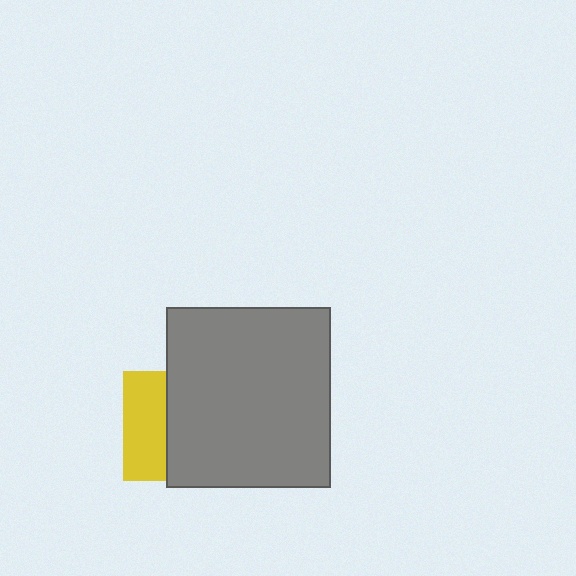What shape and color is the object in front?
The object in front is a gray rectangle.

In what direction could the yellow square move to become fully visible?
The yellow square could move left. That would shift it out from behind the gray rectangle entirely.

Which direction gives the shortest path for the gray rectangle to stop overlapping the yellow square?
Moving right gives the shortest separation.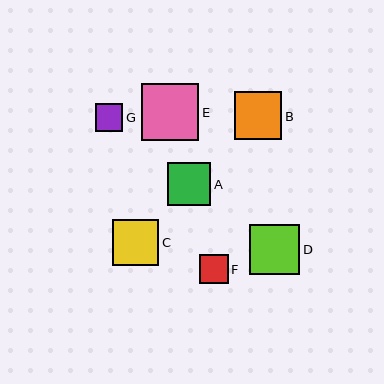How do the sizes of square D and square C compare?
Square D and square C are approximately the same size.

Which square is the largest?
Square E is the largest with a size of approximately 57 pixels.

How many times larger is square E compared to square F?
Square E is approximately 2.0 times the size of square F.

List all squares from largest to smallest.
From largest to smallest: E, D, B, C, A, F, G.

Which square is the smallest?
Square G is the smallest with a size of approximately 28 pixels.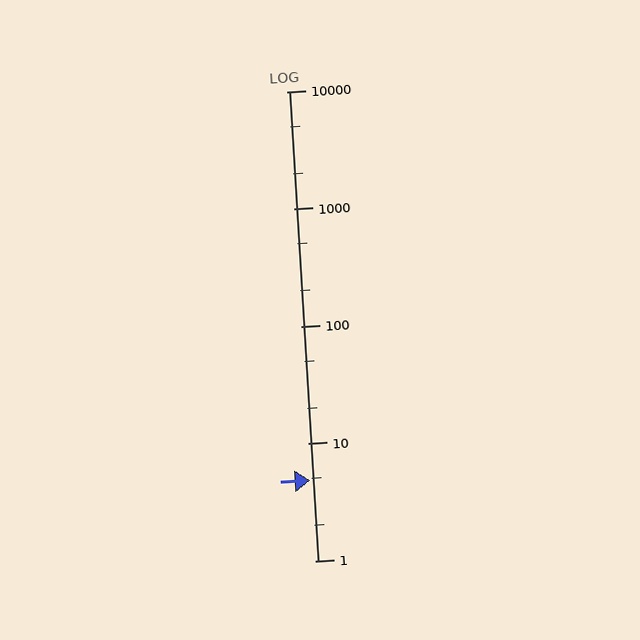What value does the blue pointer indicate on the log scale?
The pointer indicates approximately 4.8.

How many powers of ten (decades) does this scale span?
The scale spans 4 decades, from 1 to 10000.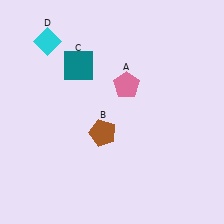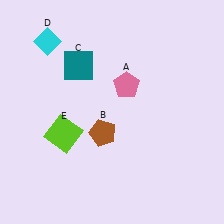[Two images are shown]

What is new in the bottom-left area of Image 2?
A lime square (E) was added in the bottom-left area of Image 2.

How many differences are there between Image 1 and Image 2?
There is 1 difference between the two images.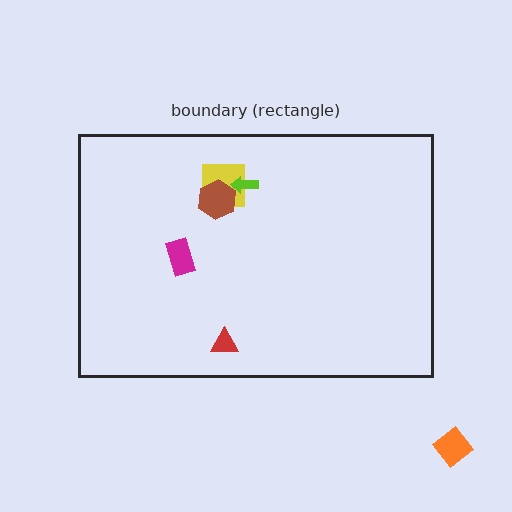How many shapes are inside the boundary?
5 inside, 1 outside.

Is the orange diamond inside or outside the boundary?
Outside.